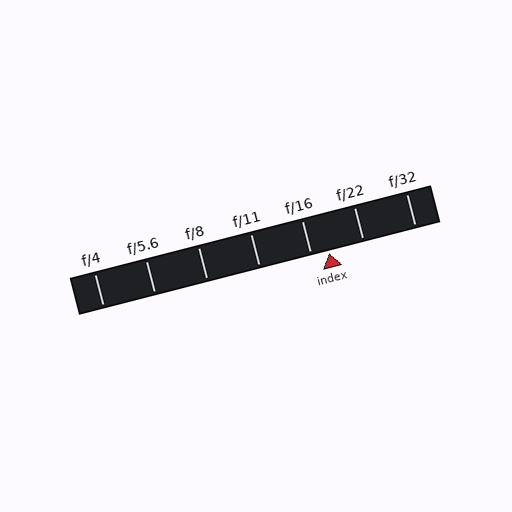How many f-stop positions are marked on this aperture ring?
There are 7 f-stop positions marked.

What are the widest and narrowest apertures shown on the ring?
The widest aperture shown is f/4 and the narrowest is f/32.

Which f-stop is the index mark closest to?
The index mark is closest to f/16.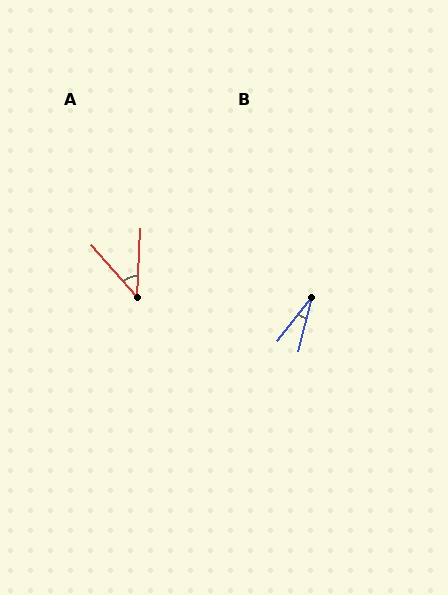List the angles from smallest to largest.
B (24°), A (44°).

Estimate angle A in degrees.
Approximately 44 degrees.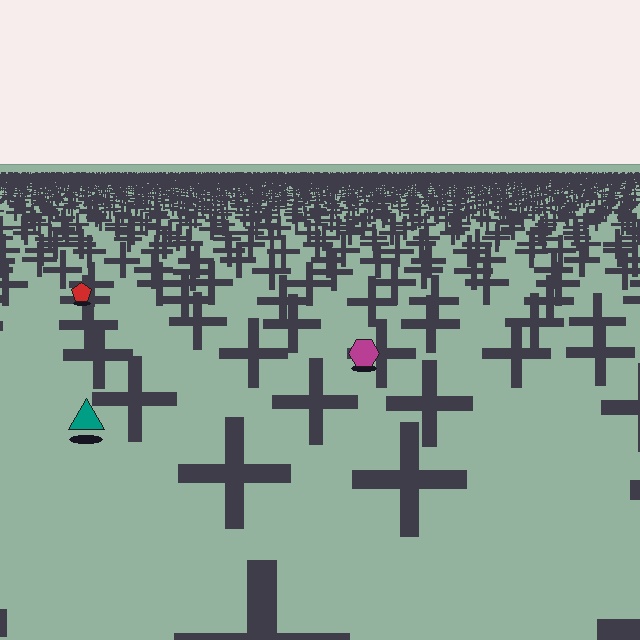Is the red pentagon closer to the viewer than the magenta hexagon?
No. The magenta hexagon is closer — you can tell from the texture gradient: the ground texture is coarser near it.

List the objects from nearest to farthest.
From nearest to farthest: the teal triangle, the magenta hexagon, the red pentagon.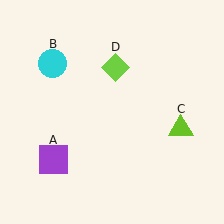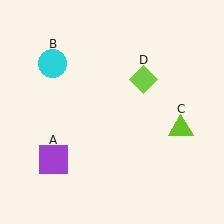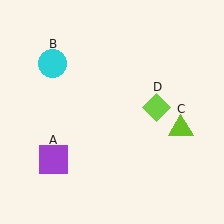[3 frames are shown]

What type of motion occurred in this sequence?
The lime diamond (object D) rotated clockwise around the center of the scene.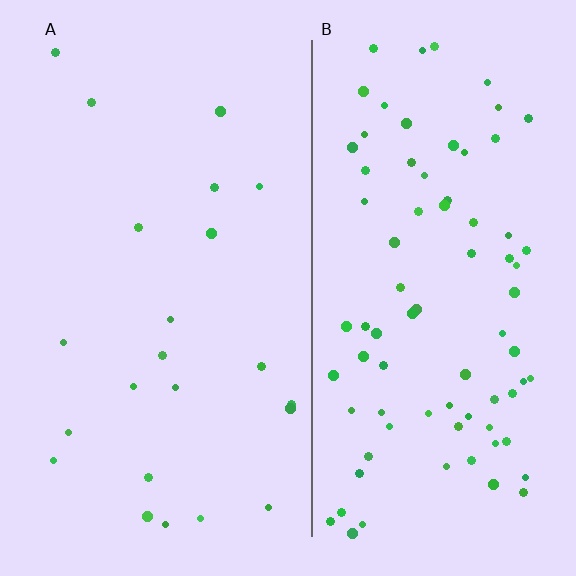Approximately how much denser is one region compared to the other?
Approximately 3.6× — region B over region A.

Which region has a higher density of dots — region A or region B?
B (the right).